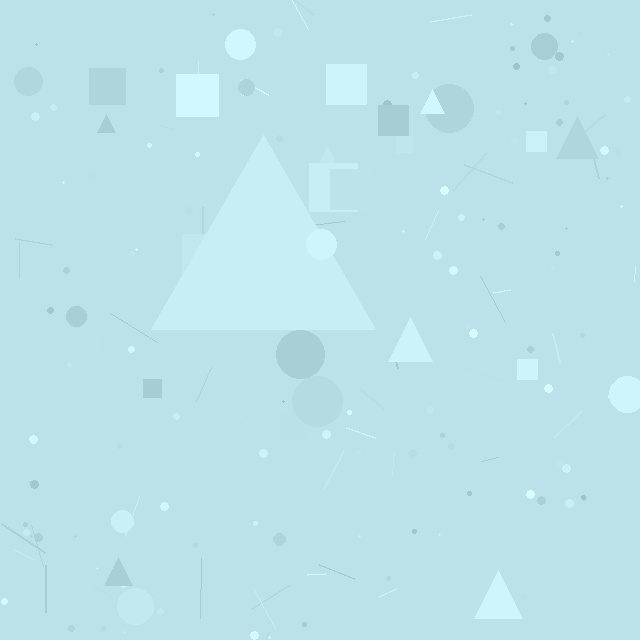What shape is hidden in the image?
A triangle is hidden in the image.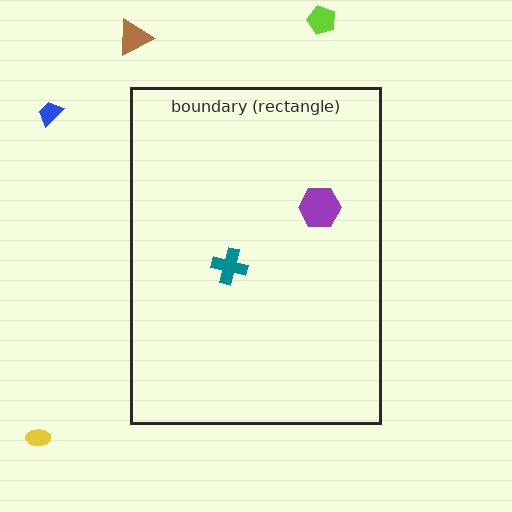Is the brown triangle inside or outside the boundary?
Outside.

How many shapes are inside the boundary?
2 inside, 4 outside.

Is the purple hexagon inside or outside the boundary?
Inside.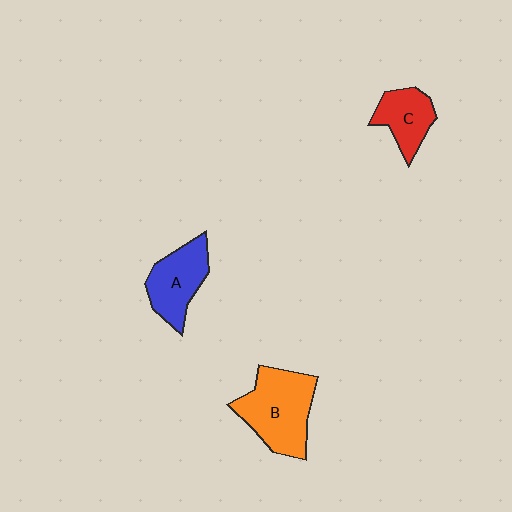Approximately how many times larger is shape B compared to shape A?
Approximately 1.4 times.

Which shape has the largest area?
Shape B (orange).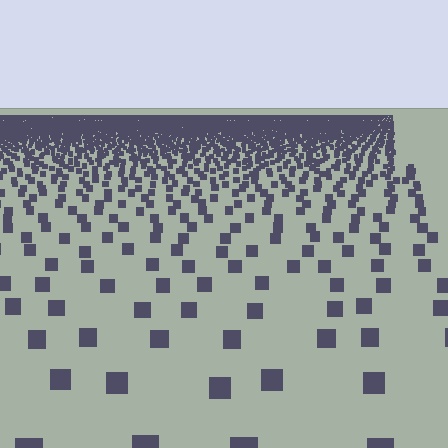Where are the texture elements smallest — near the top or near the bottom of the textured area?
Near the top.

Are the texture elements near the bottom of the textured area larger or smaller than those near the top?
Larger. Near the bottom, elements are closer to the viewer and appear at a bigger on-screen size.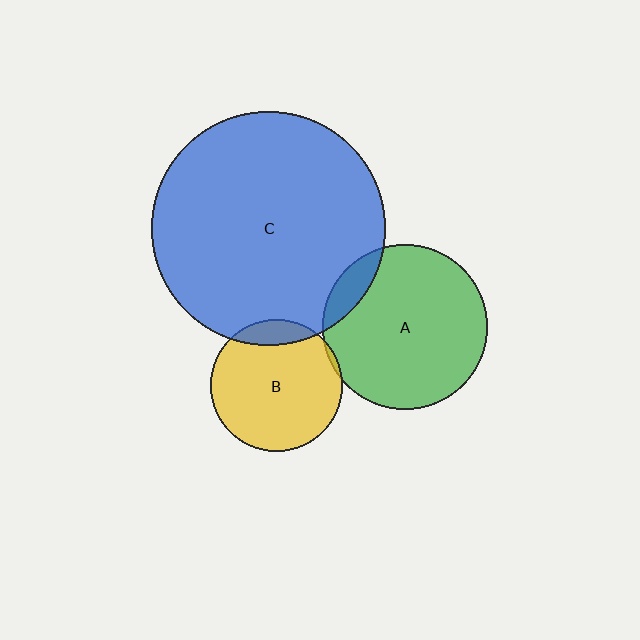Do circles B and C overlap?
Yes.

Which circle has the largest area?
Circle C (blue).